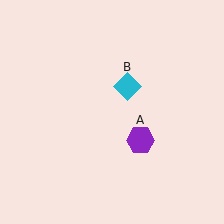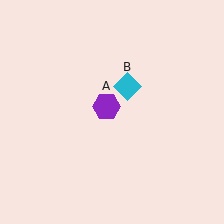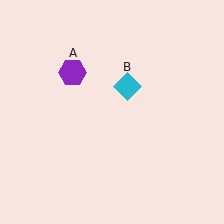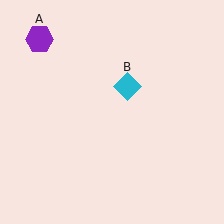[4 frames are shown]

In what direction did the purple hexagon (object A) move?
The purple hexagon (object A) moved up and to the left.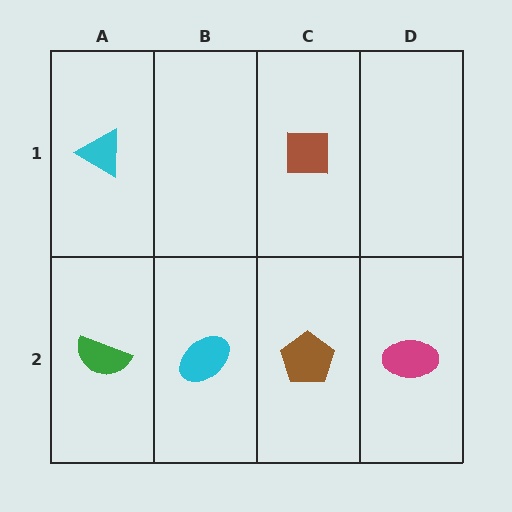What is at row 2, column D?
A magenta ellipse.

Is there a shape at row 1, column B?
No, that cell is empty.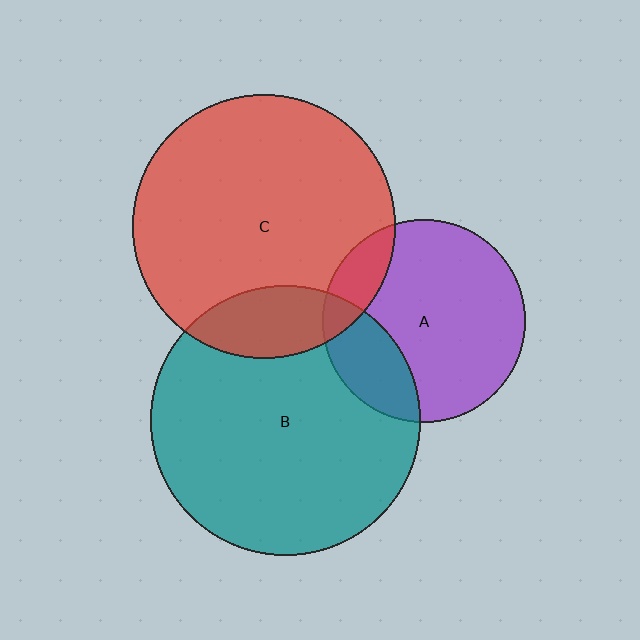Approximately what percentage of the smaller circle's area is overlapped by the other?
Approximately 15%.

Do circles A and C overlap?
Yes.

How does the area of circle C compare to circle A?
Approximately 1.7 times.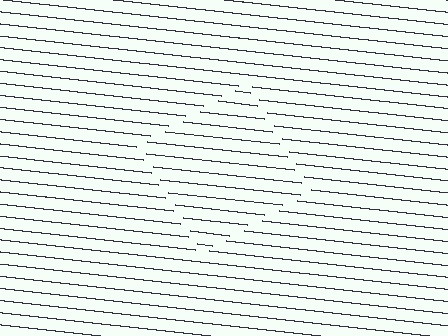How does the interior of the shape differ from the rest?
The interior of the shape contains the same grating, shifted by half a period — the contour is defined by the phase discontinuity where line-ends from the inner and outer gratings abut.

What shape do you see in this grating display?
An illusory square. The interior of the shape contains the same grating, shifted by half a period — the contour is defined by the phase discontinuity where line-ends from the inner and outer gratings abut.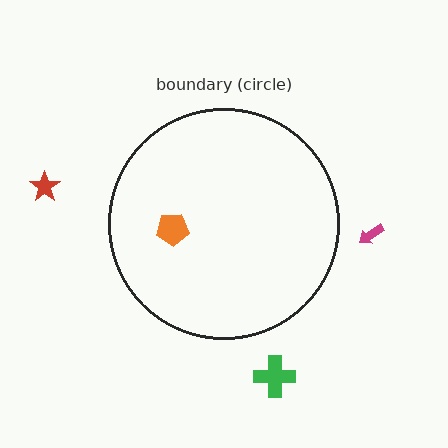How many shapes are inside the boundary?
1 inside, 3 outside.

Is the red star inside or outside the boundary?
Outside.